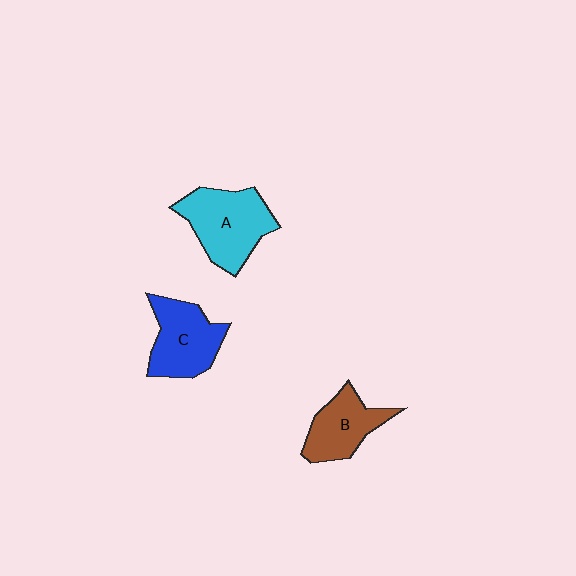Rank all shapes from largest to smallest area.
From largest to smallest: A (cyan), C (blue), B (brown).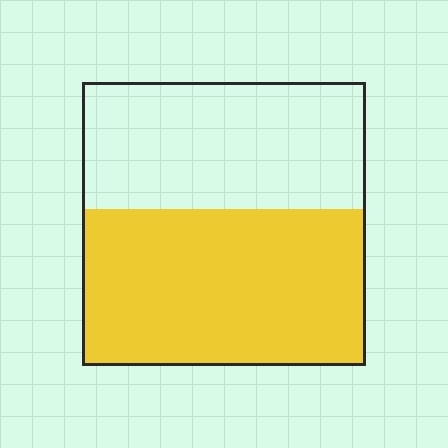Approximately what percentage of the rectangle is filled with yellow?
Approximately 55%.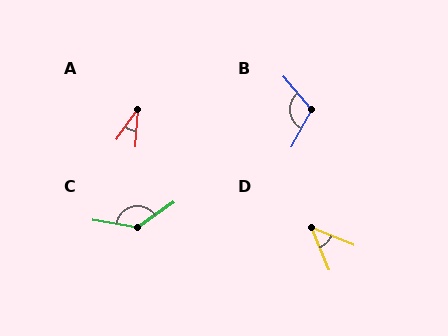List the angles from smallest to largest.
A (30°), D (45°), B (112°), C (136°).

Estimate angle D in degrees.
Approximately 45 degrees.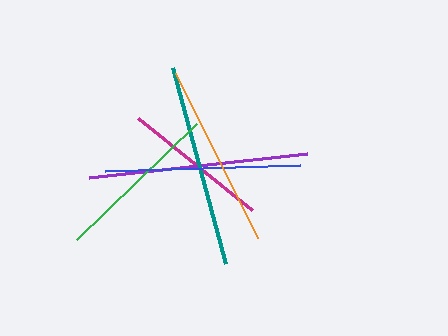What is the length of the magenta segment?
The magenta segment is approximately 146 pixels long.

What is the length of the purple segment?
The purple segment is approximately 219 pixels long.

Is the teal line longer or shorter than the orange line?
The teal line is longer than the orange line.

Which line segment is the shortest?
The magenta line is the shortest at approximately 146 pixels.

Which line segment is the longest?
The purple line is the longest at approximately 219 pixels.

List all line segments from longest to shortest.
From longest to shortest: purple, teal, blue, orange, green, magenta.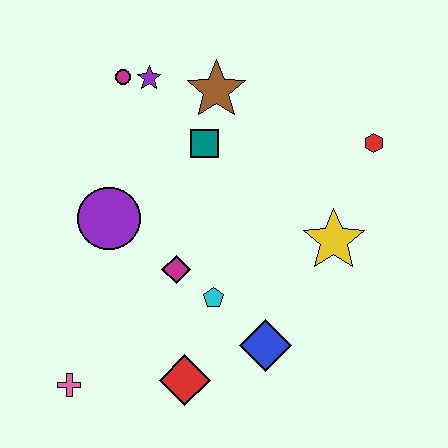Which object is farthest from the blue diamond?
The magenta circle is farthest from the blue diamond.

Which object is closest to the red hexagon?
The yellow star is closest to the red hexagon.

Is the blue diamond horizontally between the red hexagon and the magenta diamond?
Yes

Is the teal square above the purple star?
No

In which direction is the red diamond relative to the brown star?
The red diamond is below the brown star.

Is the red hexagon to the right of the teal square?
Yes